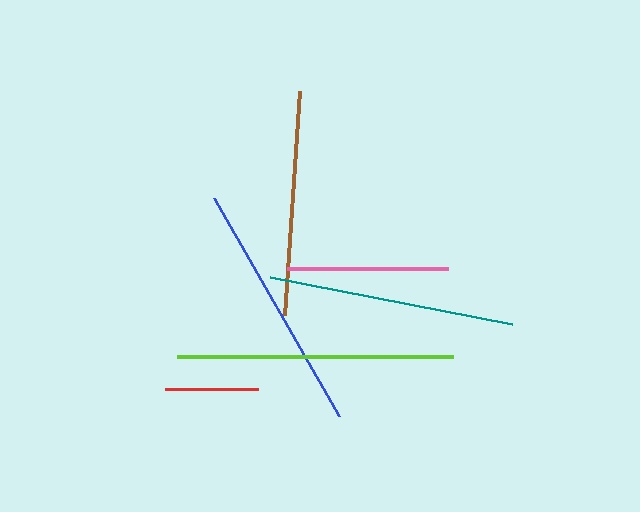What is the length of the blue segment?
The blue segment is approximately 252 pixels long.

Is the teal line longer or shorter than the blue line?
The blue line is longer than the teal line.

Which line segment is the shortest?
The red line is the shortest at approximately 94 pixels.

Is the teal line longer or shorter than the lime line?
The lime line is longer than the teal line.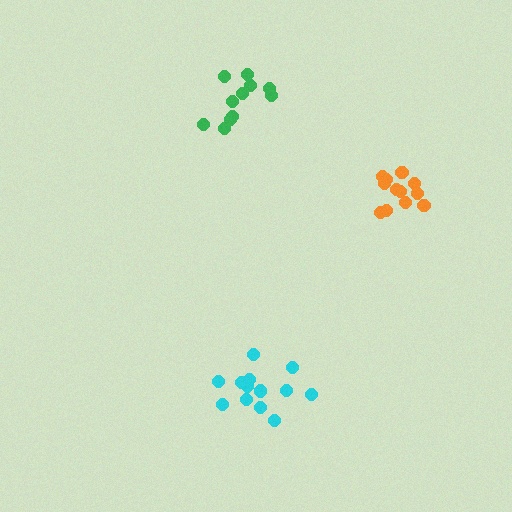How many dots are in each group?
Group 1: 12 dots, Group 2: 13 dots, Group 3: 11 dots (36 total).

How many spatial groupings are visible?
There are 3 spatial groupings.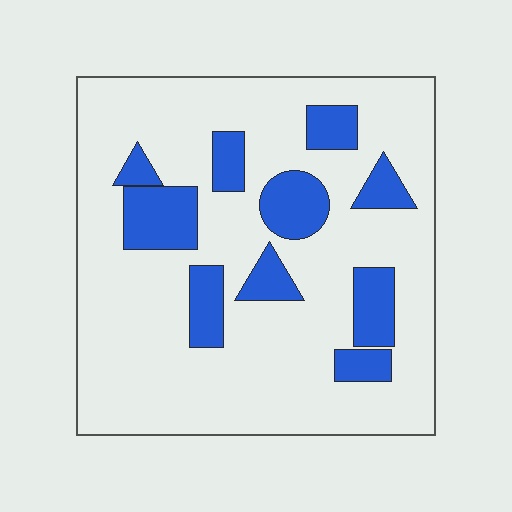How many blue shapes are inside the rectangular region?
10.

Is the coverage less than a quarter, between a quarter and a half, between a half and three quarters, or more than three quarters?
Less than a quarter.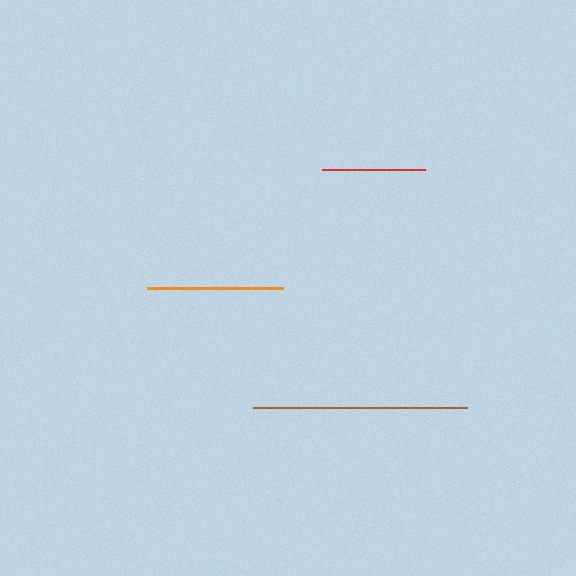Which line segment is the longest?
The brown line is the longest at approximately 213 pixels.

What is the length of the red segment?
The red segment is approximately 103 pixels long.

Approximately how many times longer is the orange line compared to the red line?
The orange line is approximately 1.3 times the length of the red line.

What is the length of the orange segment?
The orange segment is approximately 136 pixels long.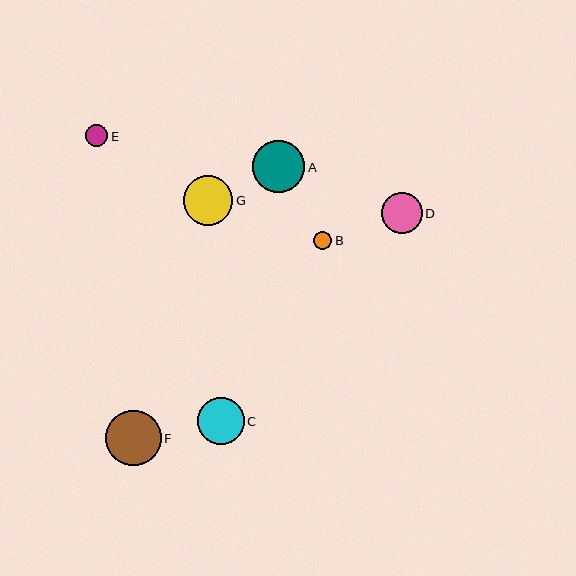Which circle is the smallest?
Circle B is the smallest with a size of approximately 18 pixels.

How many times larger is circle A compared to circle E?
Circle A is approximately 2.3 times the size of circle E.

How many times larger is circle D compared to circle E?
Circle D is approximately 1.9 times the size of circle E.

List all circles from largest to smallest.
From largest to smallest: F, A, G, C, D, E, B.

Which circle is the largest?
Circle F is the largest with a size of approximately 56 pixels.